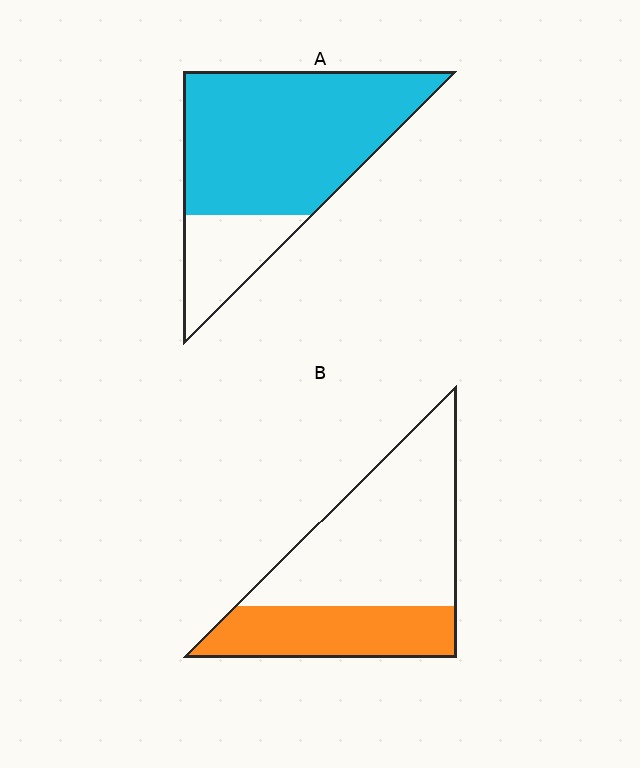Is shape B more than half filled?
No.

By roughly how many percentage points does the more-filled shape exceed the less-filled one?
By roughly 45 percentage points (A over B).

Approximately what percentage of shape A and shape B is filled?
A is approximately 75% and B is approximately 35%.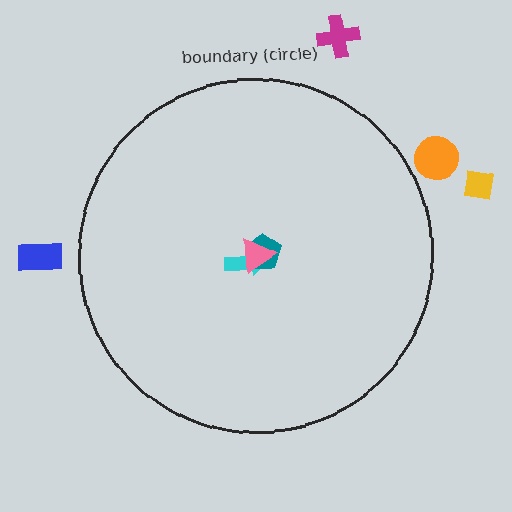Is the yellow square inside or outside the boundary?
Outside.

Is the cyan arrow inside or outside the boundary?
Inside.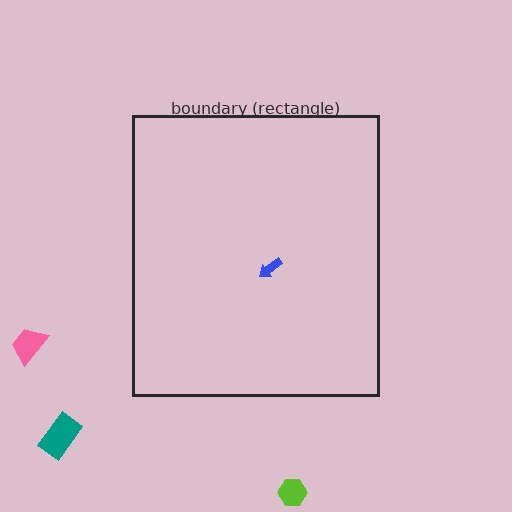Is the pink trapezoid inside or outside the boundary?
Outside.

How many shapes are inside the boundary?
1 inside, 3 outside.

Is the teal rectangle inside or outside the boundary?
Outside.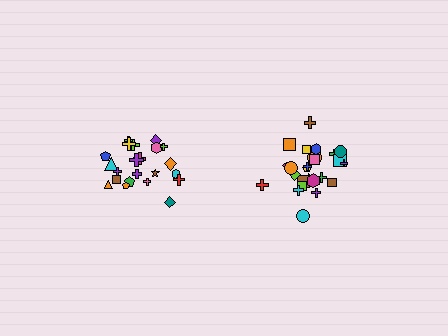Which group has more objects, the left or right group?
The right group.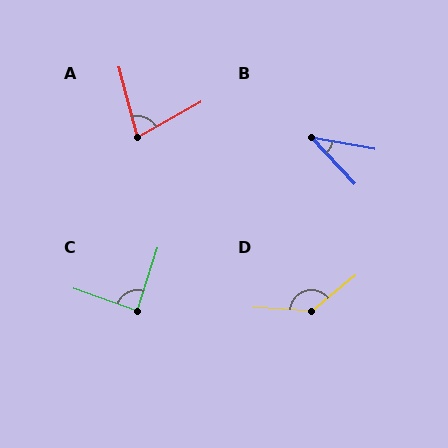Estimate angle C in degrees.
Approximately 88 degrees.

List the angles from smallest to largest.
B (36°), A (76°), C (88°), D (137°).